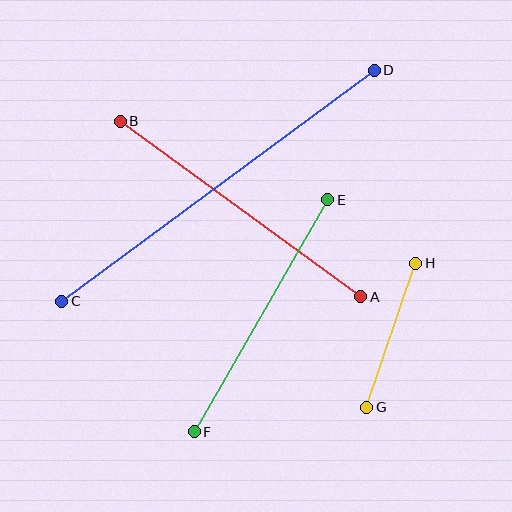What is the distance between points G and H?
The distance is approximately 152 pixels.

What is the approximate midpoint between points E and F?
The midpoint is at approximately (261, 316) pixels.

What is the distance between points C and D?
The distance is approximately 389 pixels.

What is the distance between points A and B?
The distance is approximately 297 pixels.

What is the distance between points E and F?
The distance is approximately 268 pixels.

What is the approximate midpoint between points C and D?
The midpoint is at approximately (218, 186) pixels.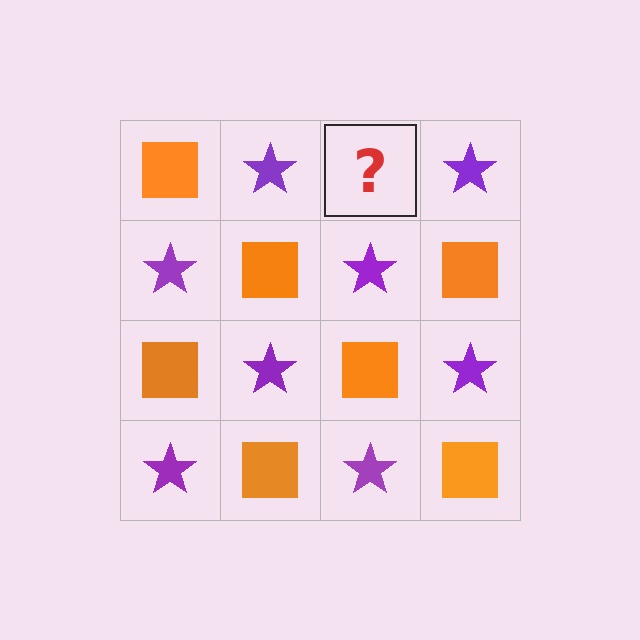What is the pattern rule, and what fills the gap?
The rule is that it alternates orange square and purple star in a checkerboard pattern. The gap should be filled with an orange square.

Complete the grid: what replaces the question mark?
The question mark should be replaced with an orange square.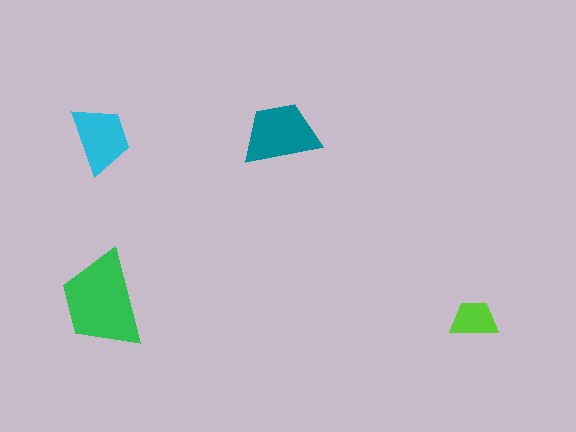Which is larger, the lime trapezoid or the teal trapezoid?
The teal one.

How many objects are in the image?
There are 4 objects in the image.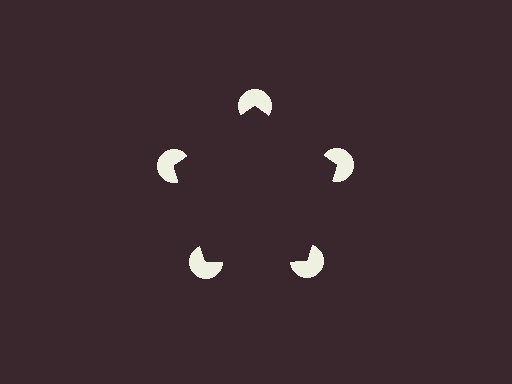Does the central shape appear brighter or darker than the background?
It typically appears slightly darker than the background, even though no actual brightness change is drawn.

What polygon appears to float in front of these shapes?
An illusory pentagon — its edges are inferred from the aligned wedge cuts in the pac-man discs, not physically drawn.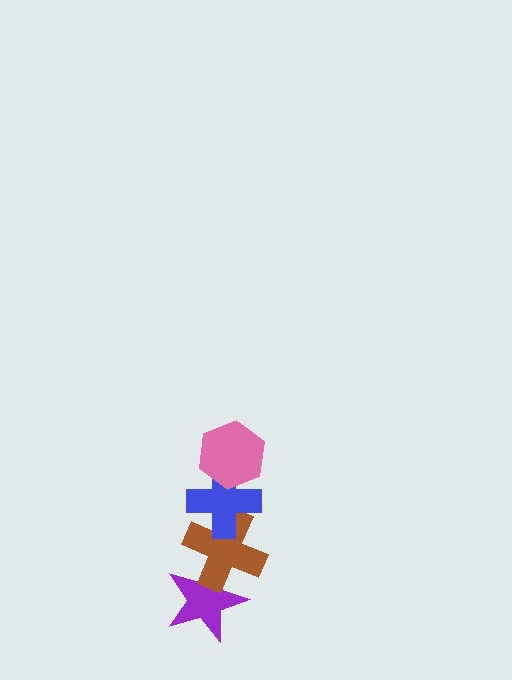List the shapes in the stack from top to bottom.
From top to bottom: the pink hexagon, the blue cross, the brown cross, the purple star.